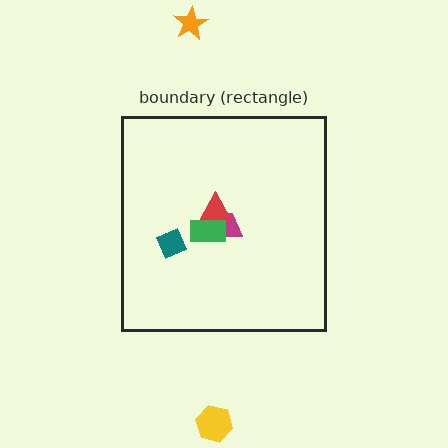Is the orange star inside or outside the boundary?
Outside.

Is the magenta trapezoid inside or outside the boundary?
Inside.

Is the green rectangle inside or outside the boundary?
Inside.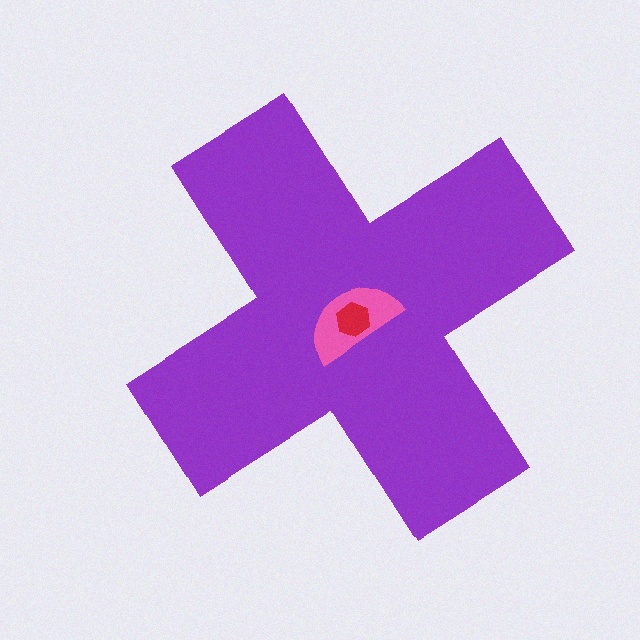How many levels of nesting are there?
3.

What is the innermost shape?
The red hexagon.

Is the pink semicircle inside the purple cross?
Yes.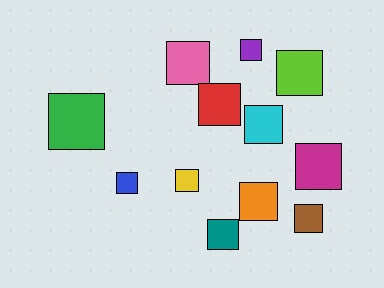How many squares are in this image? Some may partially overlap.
There are 12 squares.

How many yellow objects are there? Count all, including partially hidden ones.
There is 1 yellow object.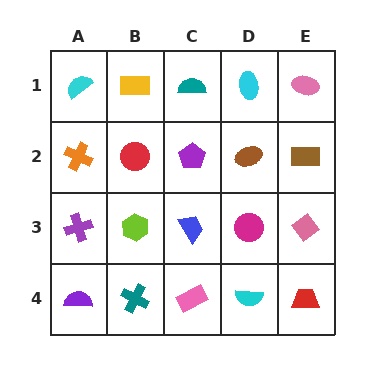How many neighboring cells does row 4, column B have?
3.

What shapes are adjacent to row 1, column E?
A brown rectangle (row 2, column E), a cyan ellipse (row 1, column D).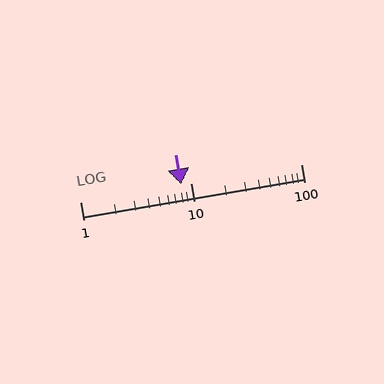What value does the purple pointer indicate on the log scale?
The pointer indicates approximately 8.3.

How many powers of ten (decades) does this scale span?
The scale spans 2 decades, from 1 to 100.